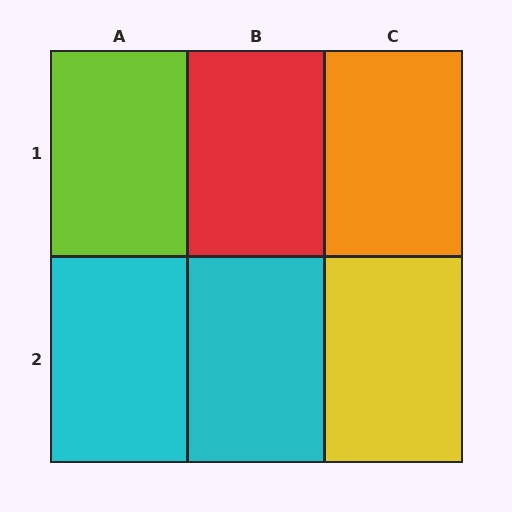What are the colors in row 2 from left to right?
Cyan, cyan, yellow.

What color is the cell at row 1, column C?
Orange.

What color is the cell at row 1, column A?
Lime.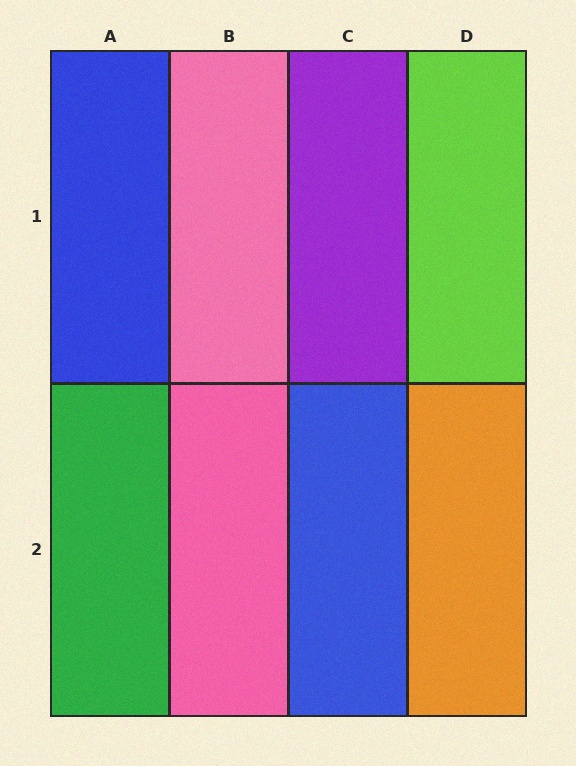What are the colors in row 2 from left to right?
Green, pink, blue, orange.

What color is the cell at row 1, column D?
Lime.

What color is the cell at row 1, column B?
Pink.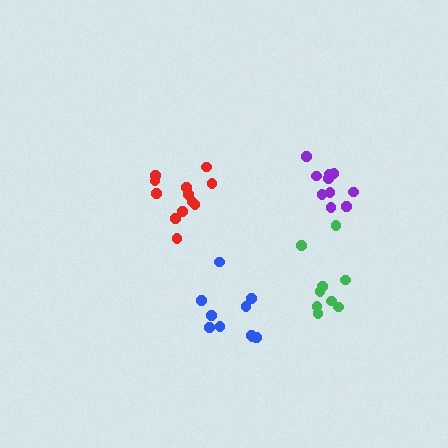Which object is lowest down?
The blue cluster is bottommost.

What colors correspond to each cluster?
The clusters are colored: blue, purple, green, red.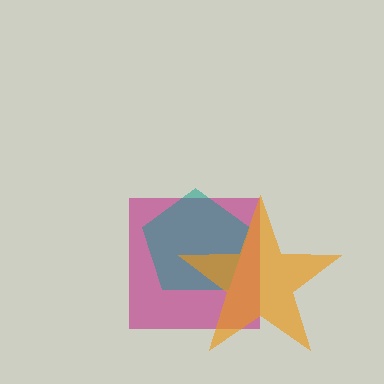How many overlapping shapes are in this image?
There are 3 overlapping shapes in the image.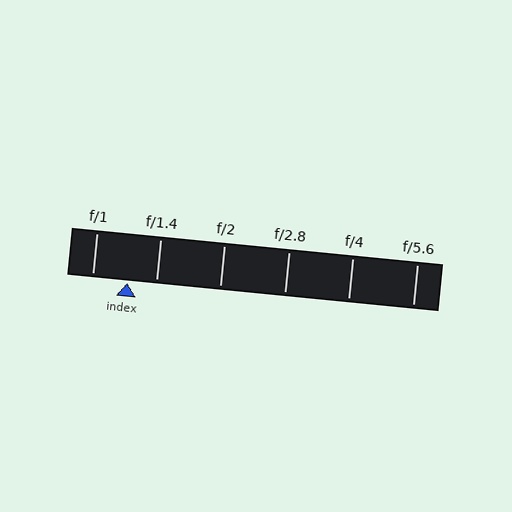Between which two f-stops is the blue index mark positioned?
The index mark is between f/1 and f/1.4.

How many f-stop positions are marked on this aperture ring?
There are 6 f-stop positions marked.